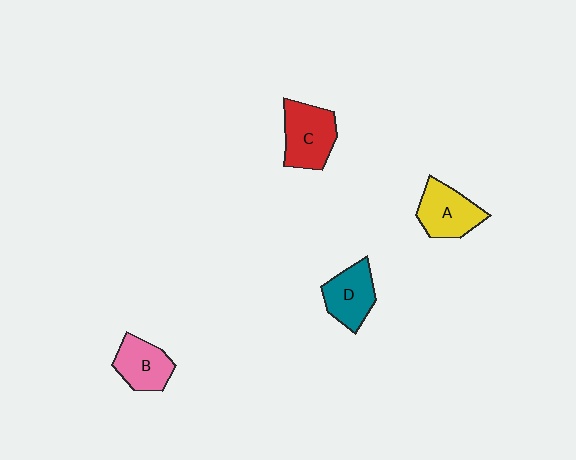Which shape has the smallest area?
Shape B (pink).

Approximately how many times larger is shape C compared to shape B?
Approximately 1.3 times.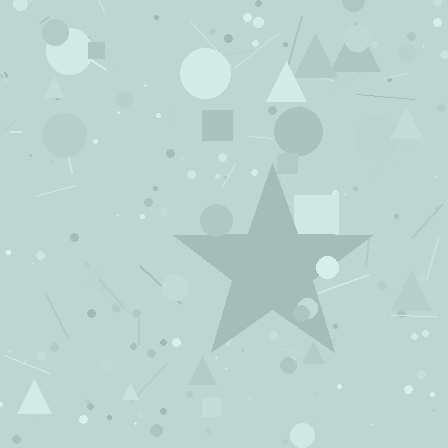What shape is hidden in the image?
A star is hidden in the image.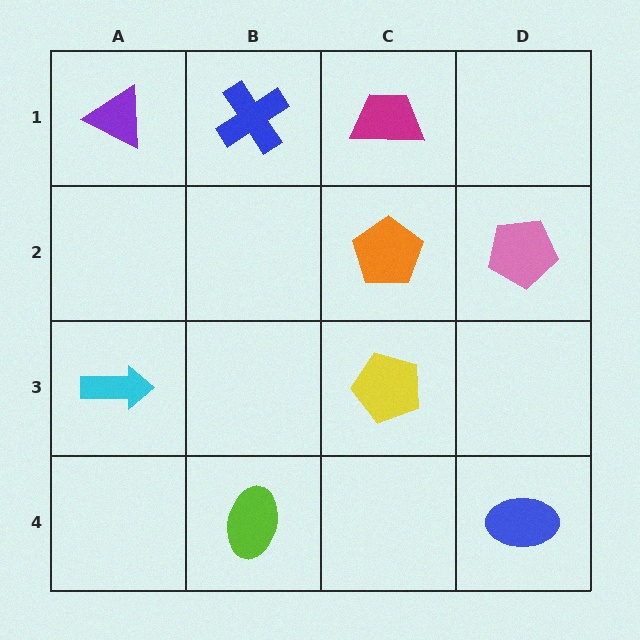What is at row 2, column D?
A pink pentagon.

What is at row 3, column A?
A cyan arrow.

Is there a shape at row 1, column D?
No, that cell is empty.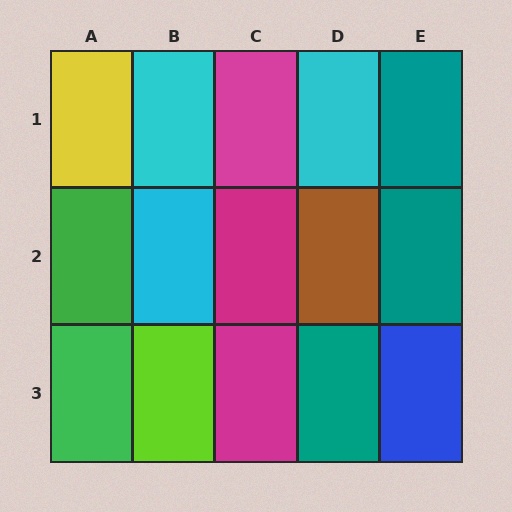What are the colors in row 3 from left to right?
Green, lime, magenta, teal, blue.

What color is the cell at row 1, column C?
Magenta.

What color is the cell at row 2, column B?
Cyan.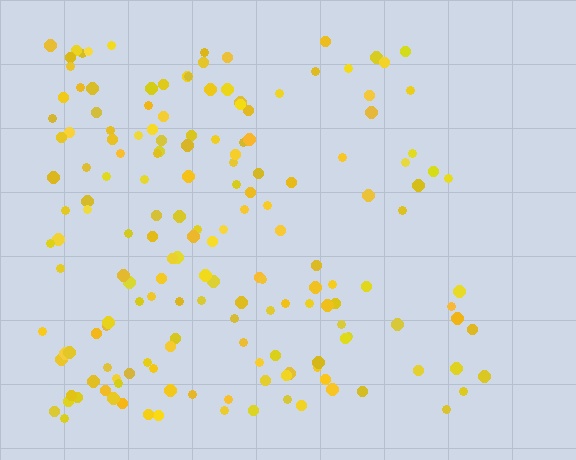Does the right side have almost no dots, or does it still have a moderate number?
Still a moderate number, just noticeably fewer than the left.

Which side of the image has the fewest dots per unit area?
The right.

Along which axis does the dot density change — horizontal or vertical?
Horizontal.